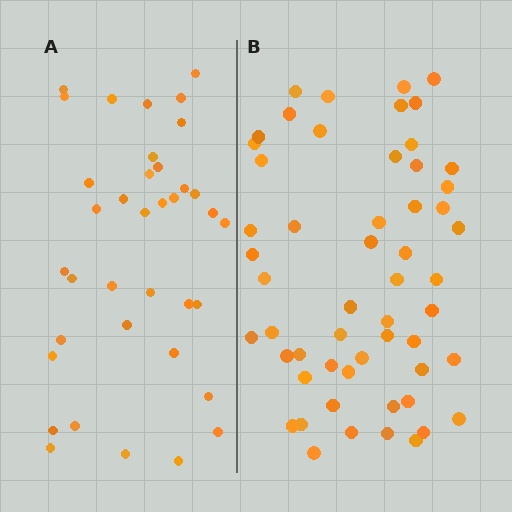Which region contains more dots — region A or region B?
Region B (the right region) has more dots.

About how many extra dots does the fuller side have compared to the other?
Region B has approximately 20 more dots than region A.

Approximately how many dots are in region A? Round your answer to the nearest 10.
About 40 dots. (The exact count is 37, which rounds to 40.)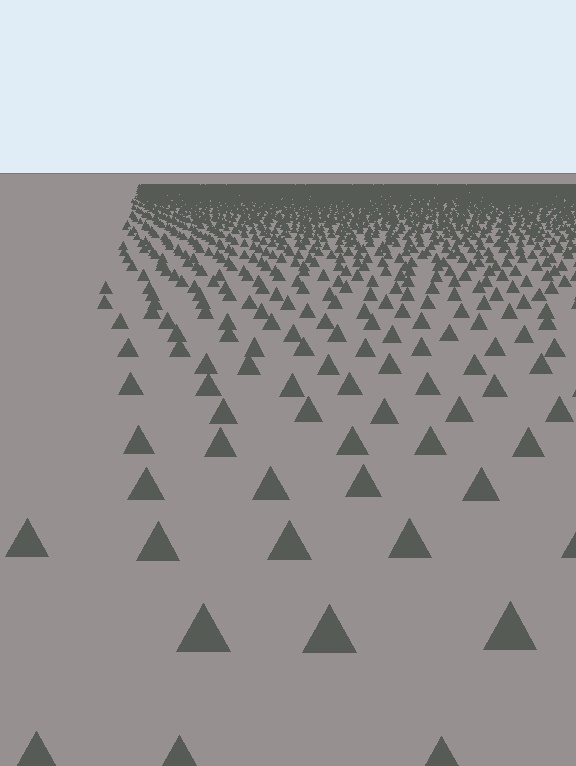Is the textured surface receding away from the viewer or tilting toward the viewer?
The surface is receding away from the viewer. Texture elements get smaller and denser toward the top.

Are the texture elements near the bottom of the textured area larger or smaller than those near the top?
Larger. Near the bottom, elements are closer to the viewer and appear at a bigger on-screen size.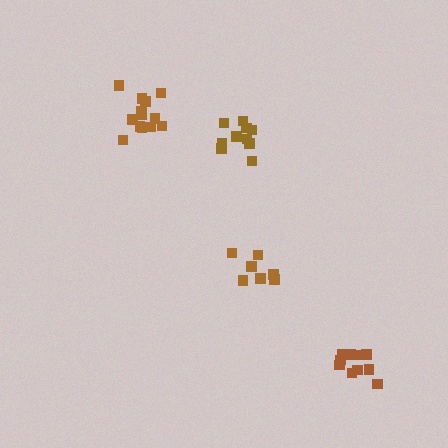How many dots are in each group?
Group 1: 7 dots, Group 2: 13 dots, Group 3: 11 dots, Group 4: 10 dots (41 total).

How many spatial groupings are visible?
There are 4 spatial groupings.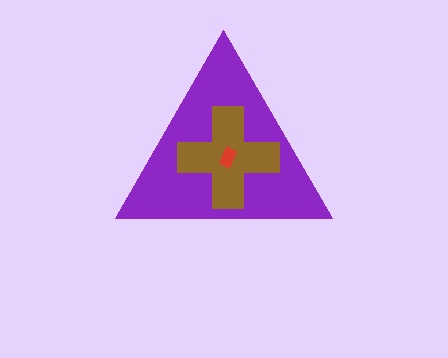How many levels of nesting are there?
3.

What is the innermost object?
The red rectangle.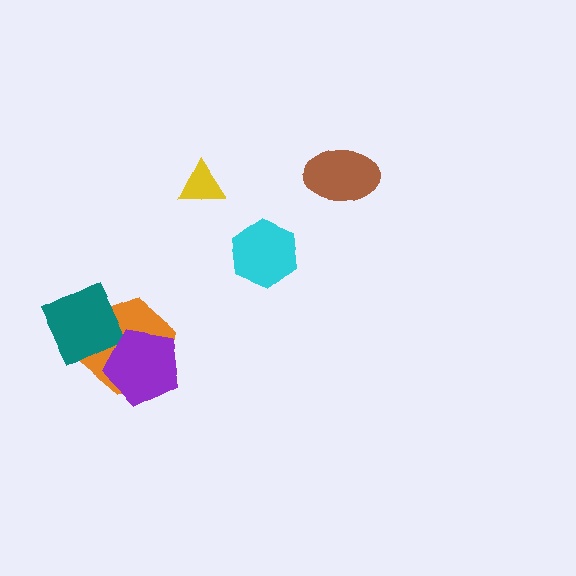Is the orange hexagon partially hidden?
Yes, it is partially covered by another shape.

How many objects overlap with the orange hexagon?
2 objects overlap with the orange hexagon.